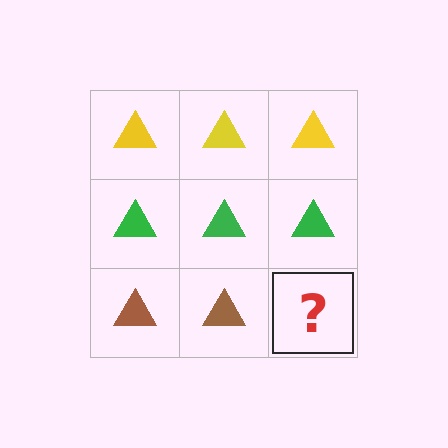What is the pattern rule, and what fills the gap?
The rule is that each row has a consistent color. The gap should be filled with a brown triangle.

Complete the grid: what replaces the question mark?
The question mark should be replaced with a brown triangle.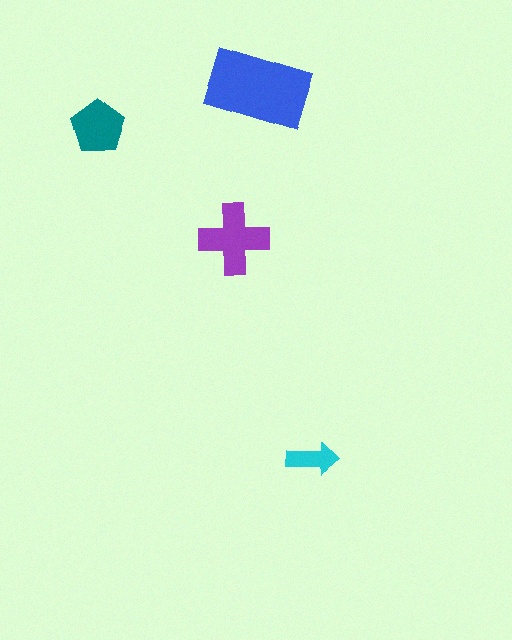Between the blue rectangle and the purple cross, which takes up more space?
The blue rectangle.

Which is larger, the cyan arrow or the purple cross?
The purple cross.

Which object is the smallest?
The cyan arrow.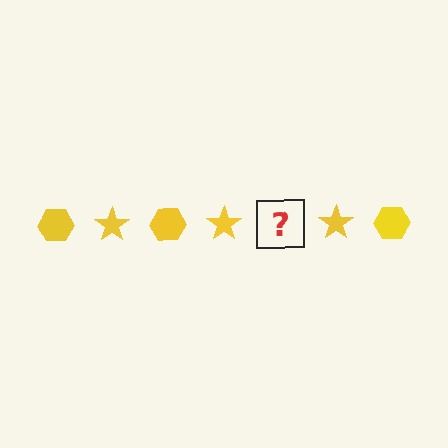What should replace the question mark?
The question mark should be replaced with a yellow hexagon.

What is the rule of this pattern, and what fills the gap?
The rule is that the pattern cycles through hexagon, star shapes in yellow. The gap should be filled with a yellow hexagon.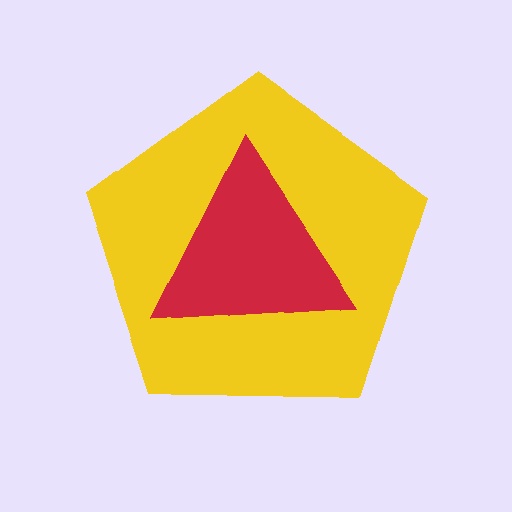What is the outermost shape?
The yellow pentagon.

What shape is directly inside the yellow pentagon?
The red triangle.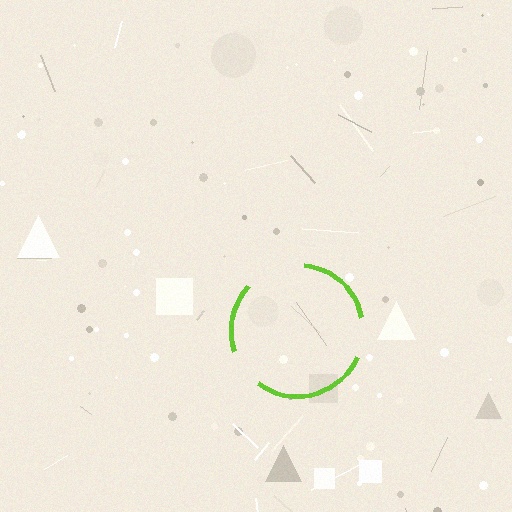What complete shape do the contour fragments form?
The contour fragments form a circle.